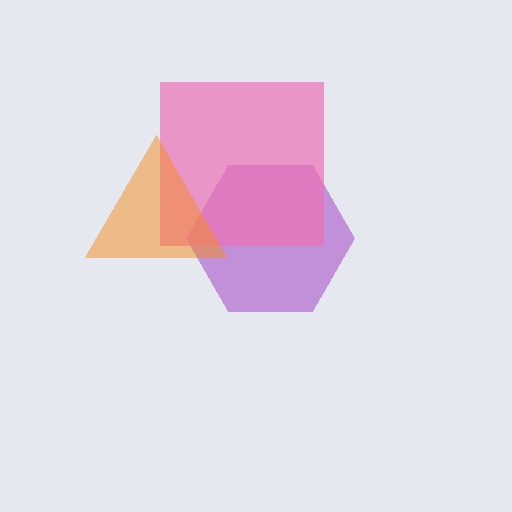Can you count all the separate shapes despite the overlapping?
Yes, there are 3 separate shapes.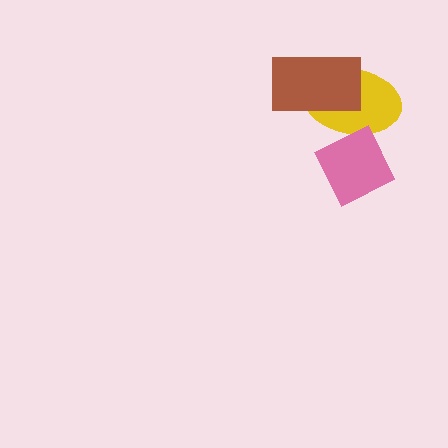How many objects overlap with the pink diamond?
1 object overlaps with the pink diamond.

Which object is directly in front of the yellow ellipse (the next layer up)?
The brown rectangle is directly in front of the yellow ellipse.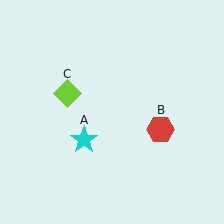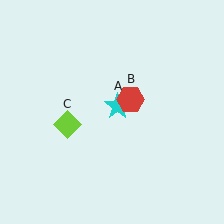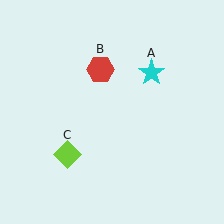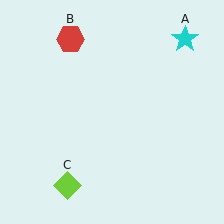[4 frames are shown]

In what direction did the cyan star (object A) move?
The cyan star (object A) moved up and to the right.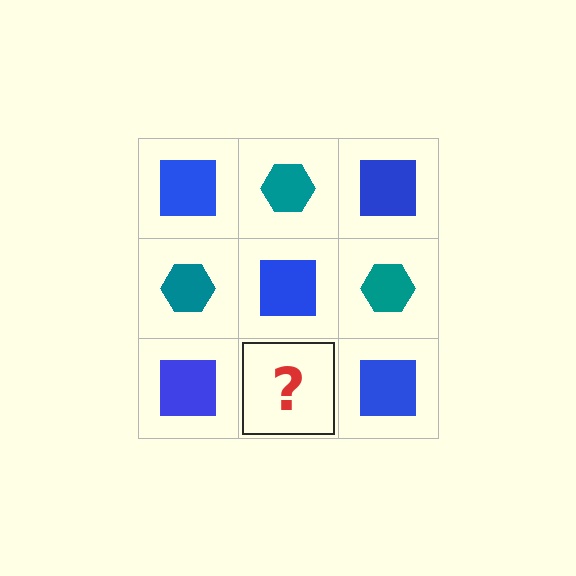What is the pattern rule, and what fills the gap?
The rule is that it alternates blue square and teal hexagon in a checkerboard pattern. The gap should be filled with a teal hexagon.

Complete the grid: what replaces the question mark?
The question mark should be replaced with a teal hexagon.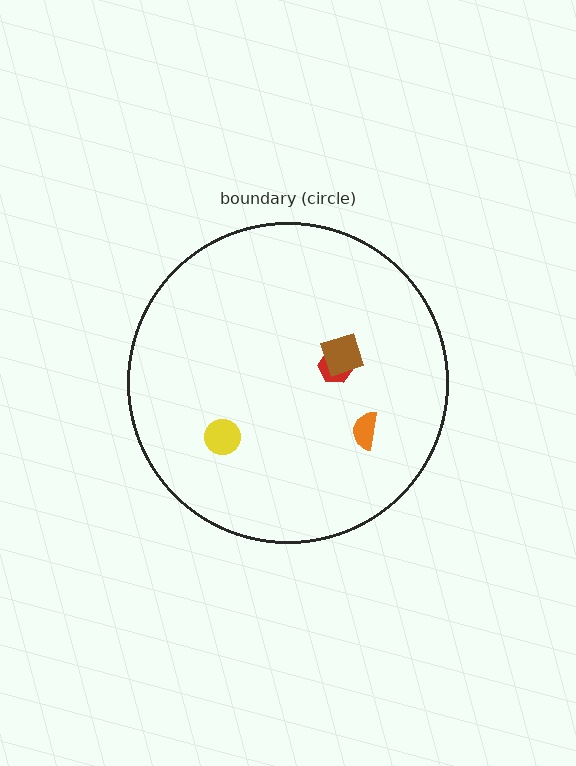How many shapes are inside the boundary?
4 inside, 0 outside.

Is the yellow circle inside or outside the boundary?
Inside.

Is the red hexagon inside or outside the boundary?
Inside.